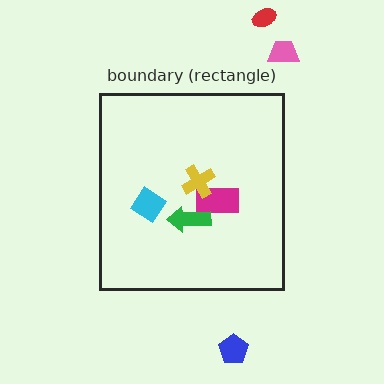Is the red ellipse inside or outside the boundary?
Outside.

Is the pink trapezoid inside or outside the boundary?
Outside.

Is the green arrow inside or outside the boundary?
Inside.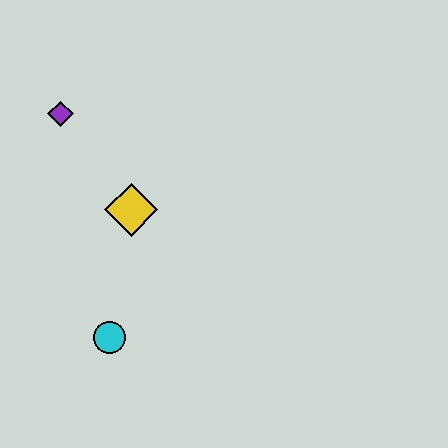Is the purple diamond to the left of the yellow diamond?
Yes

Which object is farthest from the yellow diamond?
The cyan circle is farthest from the yellow diamond.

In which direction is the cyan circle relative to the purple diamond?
The cyan circle is below the purple diamond.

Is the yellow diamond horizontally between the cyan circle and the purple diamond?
No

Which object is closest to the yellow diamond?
The purple diamond is closest to the yellow diamond.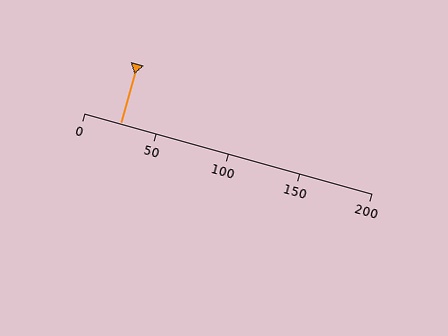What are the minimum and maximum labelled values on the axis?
The axis runs from 0 to 200.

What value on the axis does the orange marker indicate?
The marker indicates approximately 25.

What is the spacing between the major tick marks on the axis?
The major ticks are spaced 50 apart.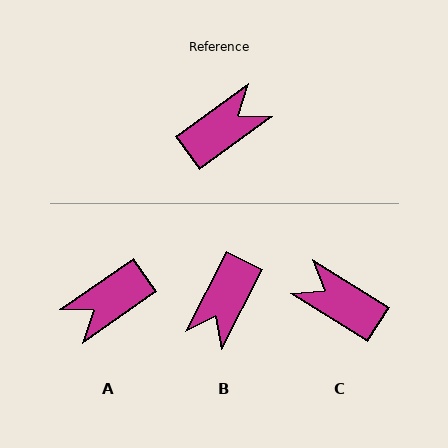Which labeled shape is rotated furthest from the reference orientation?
A, about 179 degrees away.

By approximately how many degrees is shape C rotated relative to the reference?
Approximately 112 degrees counter-clockwise.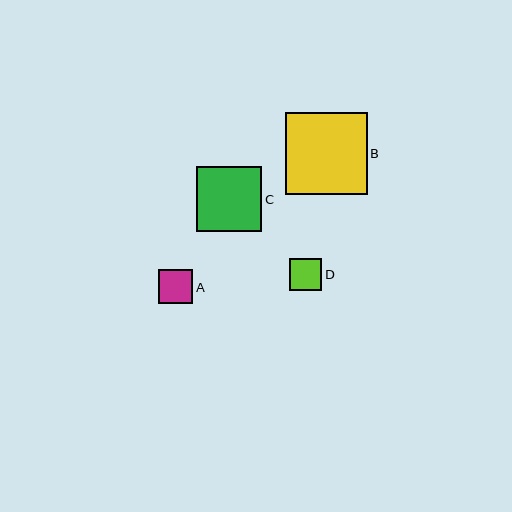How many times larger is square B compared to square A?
Square B is approximately 2.4 times the size of square A.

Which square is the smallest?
Square D is the smallest with a size of approximately 32 pixels.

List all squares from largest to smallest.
From largest to smallest: B, C, A, D.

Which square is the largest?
Square B is the largest with a size of approximately 82 pixels.